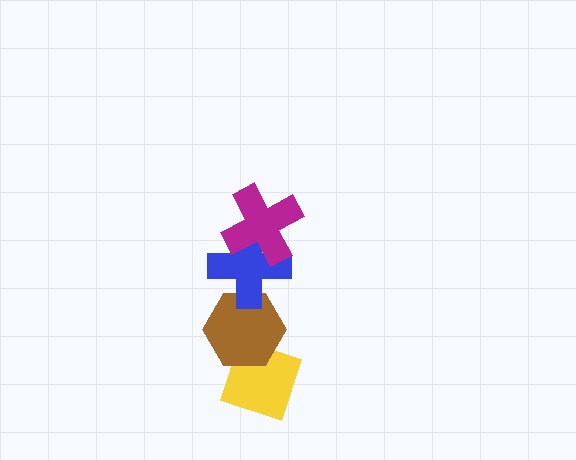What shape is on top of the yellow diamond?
The brown hexagon is on top of the yellow diamond.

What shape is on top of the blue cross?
The magenta cross is on top of the blue cross.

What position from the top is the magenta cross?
The magenta cross is 1st from the top.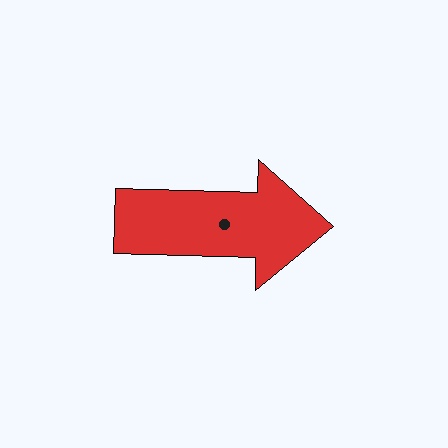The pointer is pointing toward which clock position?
Roughly 3 o'clock.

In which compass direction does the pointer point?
East.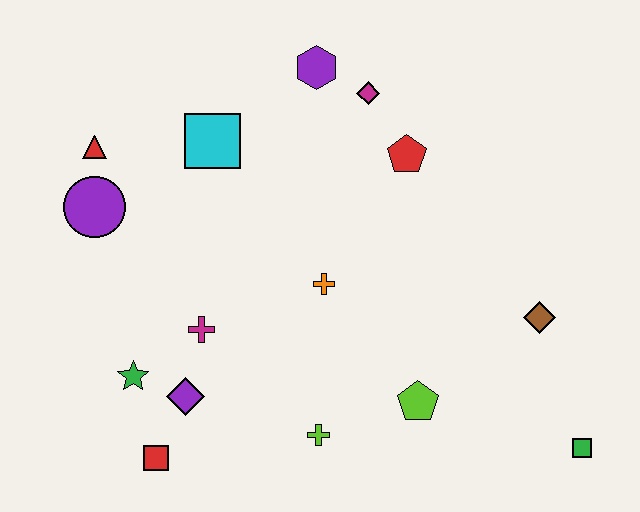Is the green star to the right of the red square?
No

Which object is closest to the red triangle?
The purple circle is closest to the red triangle.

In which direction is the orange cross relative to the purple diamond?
The orange cross is to the right of the purple diamond.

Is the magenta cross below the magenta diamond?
Yes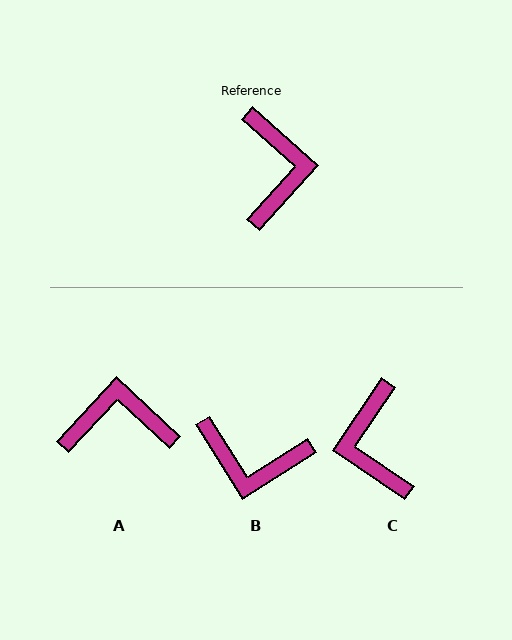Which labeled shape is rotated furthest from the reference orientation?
C, about 172 degrees away.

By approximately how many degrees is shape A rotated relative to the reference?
Approximately 89 degrees counter-clockwise.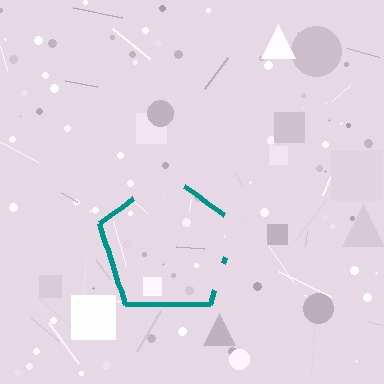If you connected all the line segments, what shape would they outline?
They would outline a pentagon.